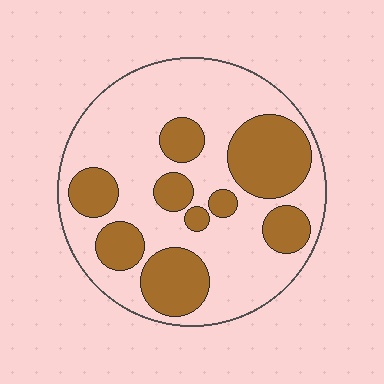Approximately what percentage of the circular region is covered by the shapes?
Approximately 35%.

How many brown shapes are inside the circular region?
9.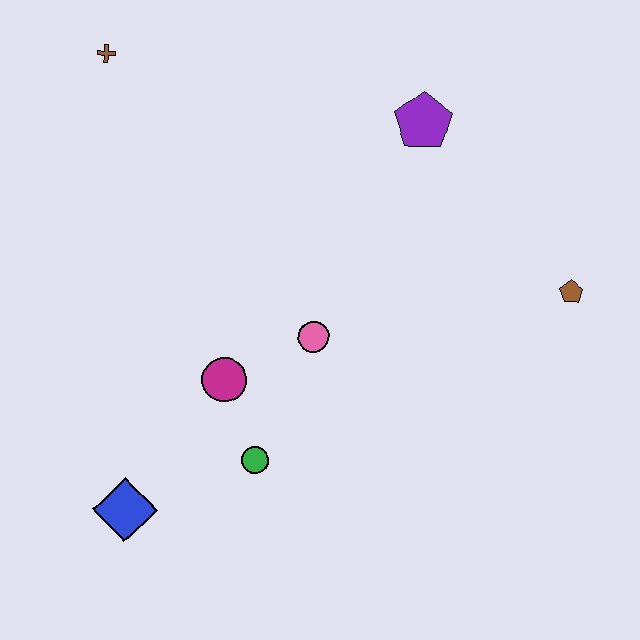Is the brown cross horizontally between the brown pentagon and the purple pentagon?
No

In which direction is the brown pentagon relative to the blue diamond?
The brown pentagon is to the right of the blue diamond.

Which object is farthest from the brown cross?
The brown pentagon is farthest from the brown cross.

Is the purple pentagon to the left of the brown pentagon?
Yes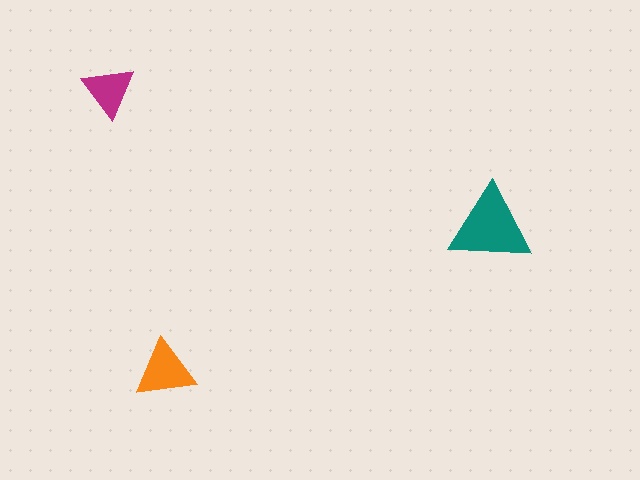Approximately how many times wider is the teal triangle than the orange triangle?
About 1.5 times wider.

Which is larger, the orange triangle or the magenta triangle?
The orange one.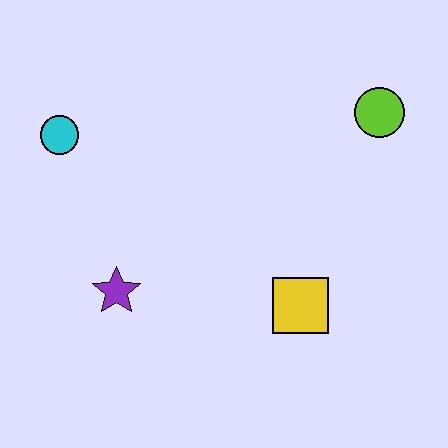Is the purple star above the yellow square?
Yes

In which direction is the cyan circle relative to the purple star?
The cyan circle is above the purple star.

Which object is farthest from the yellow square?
The cyan circle is farthest from the yellow square.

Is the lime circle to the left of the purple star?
No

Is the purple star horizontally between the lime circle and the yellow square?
No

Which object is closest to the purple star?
The cyan circle is closest to the purple star.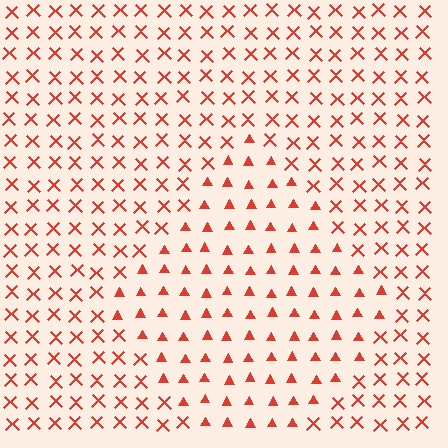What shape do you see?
I see a diamond.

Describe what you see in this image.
The image is filled with small red elements arranged in a uniform grid. A diamond-shaped region contains triangles, while the surrounding area contains X marks. The boundary is defined purely by the change in element shape.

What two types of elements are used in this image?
The image uses triangles inside the diamond region and X marks outside it.